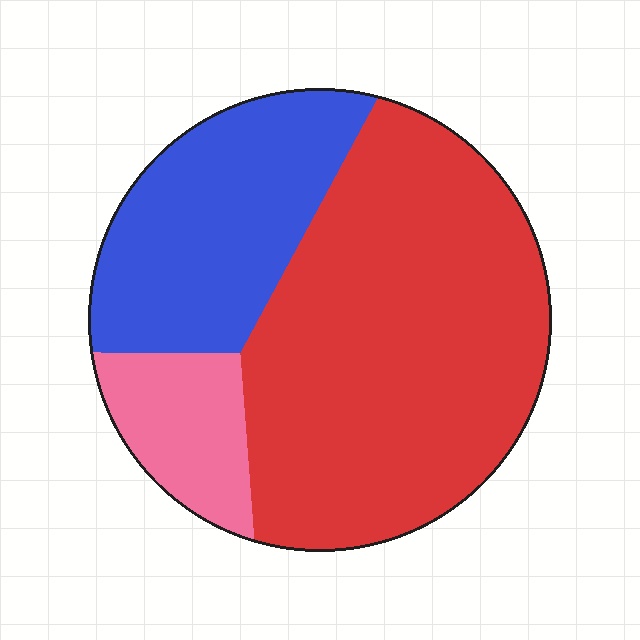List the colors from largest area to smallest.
From largest to smallest: red, blue, pink.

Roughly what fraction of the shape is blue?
Blue takes up about one quarter (1/4) of the shape.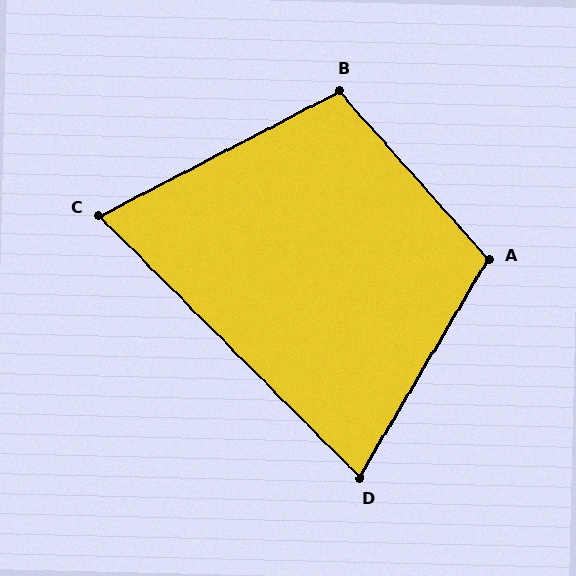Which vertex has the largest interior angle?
A, at approximately 108 degrees.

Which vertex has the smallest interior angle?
C, at approximately 72 degrees.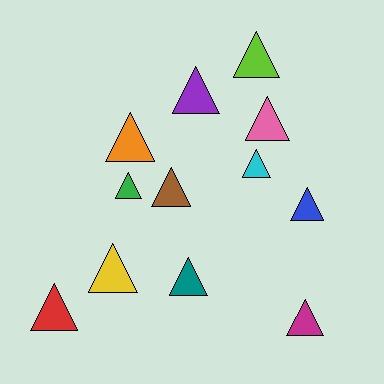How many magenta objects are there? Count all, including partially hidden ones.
There is 1 magenta object.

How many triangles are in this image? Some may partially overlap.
There are 12 triangles.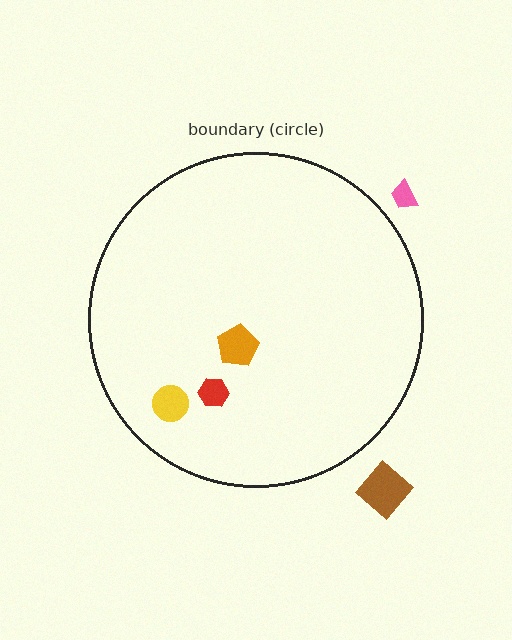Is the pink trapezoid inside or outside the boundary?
Outside.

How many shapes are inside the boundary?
3 inside, 2 outside.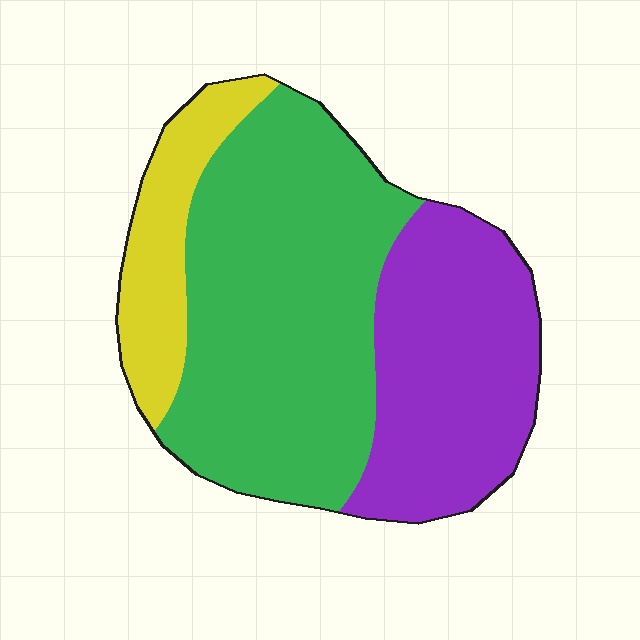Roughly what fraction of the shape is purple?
Purple takes up about one third (1/3) of the shape.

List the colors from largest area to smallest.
From largest to smallest: green, purple, yellow.